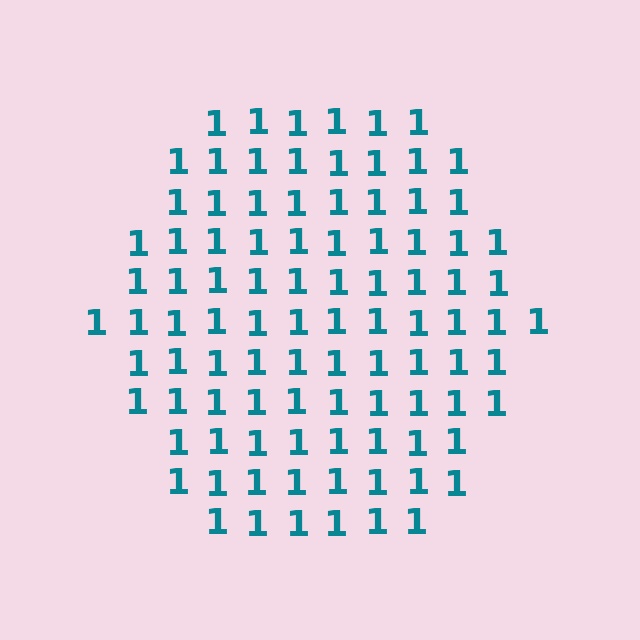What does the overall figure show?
The overall figure shows a hexagon.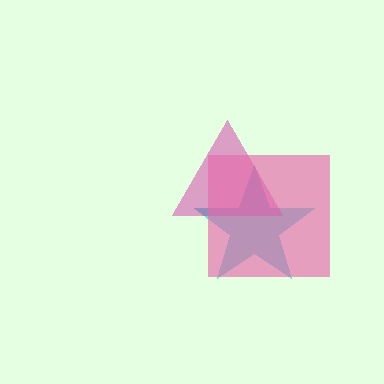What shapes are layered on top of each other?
The layered shapes are: a cyan star, a magenta triangle, a pink square.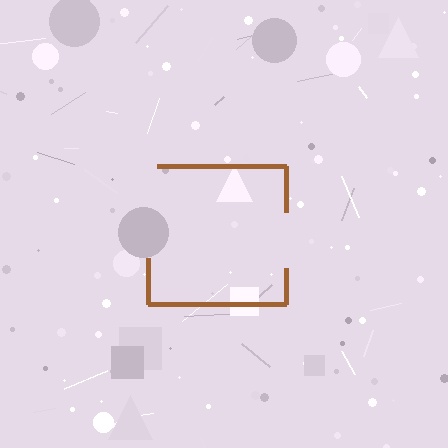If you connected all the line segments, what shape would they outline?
They would outline a square.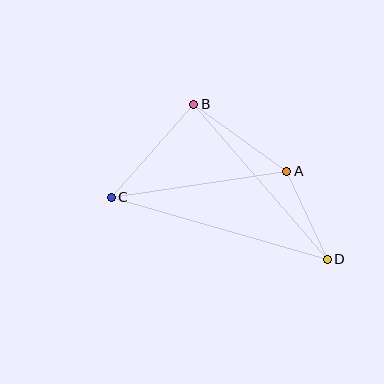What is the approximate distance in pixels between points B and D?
The distance between B and D is approximately 205 pixels.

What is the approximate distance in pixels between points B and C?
The distance between B and C is approximately 124 pixels.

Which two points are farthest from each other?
Points C and D are farthest from each other.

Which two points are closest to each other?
Points A and D are closest to each other.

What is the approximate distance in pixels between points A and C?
The distance between A and C is approximately 177 pixels.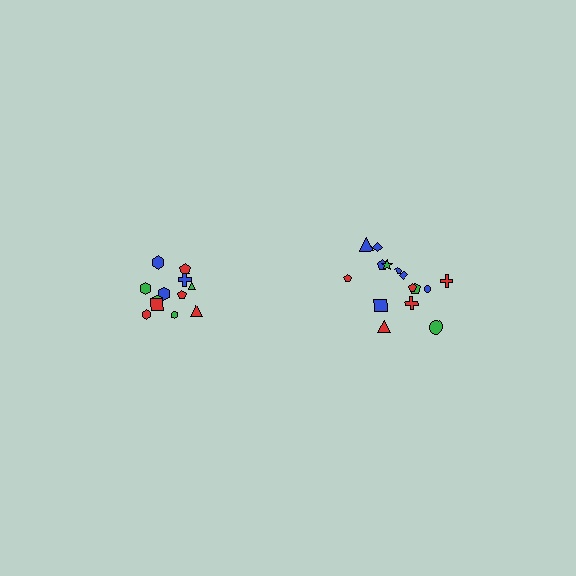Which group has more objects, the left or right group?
The right group.